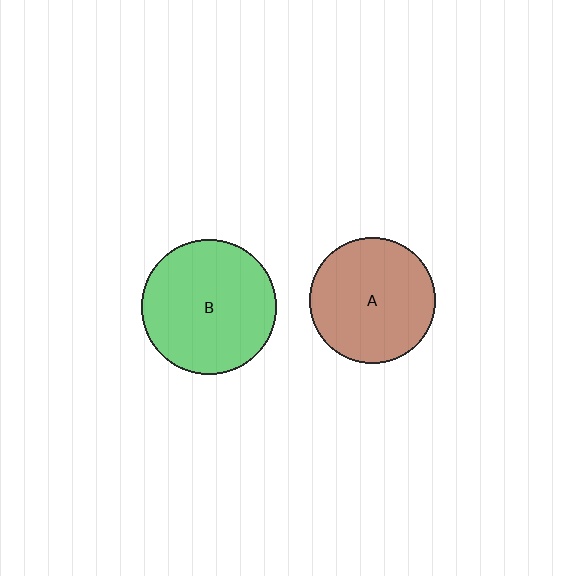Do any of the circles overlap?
No, none of the circles overlap.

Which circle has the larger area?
Circle B (green).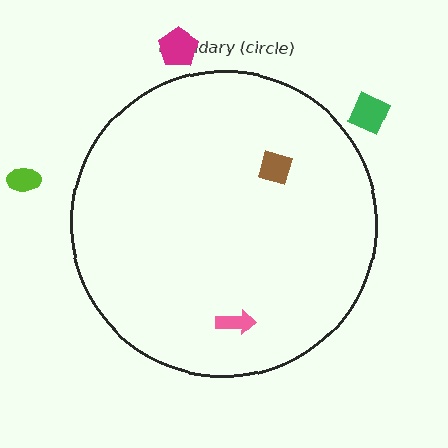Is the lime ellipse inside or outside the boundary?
Outside.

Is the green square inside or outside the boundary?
Outside.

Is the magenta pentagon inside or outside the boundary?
Outside.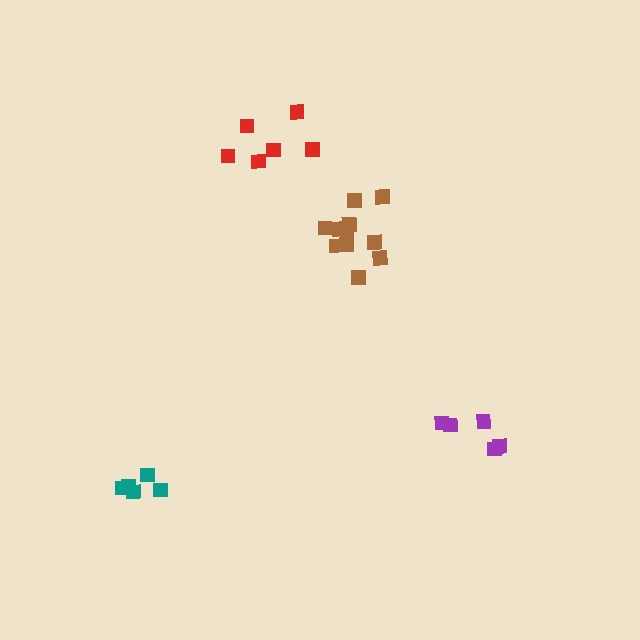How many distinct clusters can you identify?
There are 4 distinct clusters.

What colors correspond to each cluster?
The clusters are colored: purple, brown, red, teal.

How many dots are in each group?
Group 1: 5 dots, Group 2: 11 dots, Group 3: 6 dots, Group 4: 5 dots (27 total).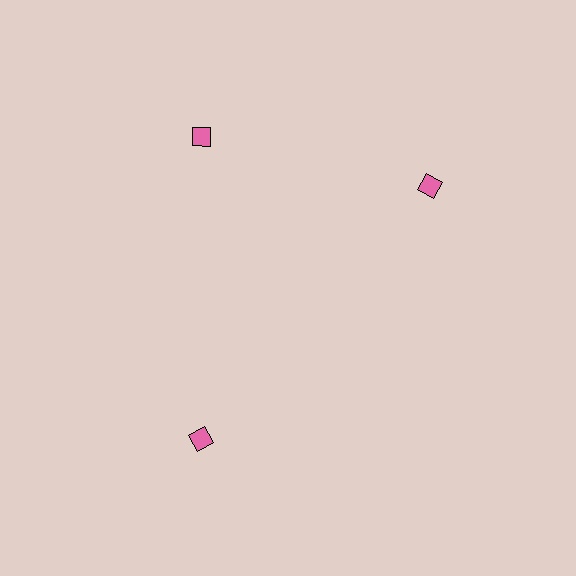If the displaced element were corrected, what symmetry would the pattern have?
It would have 3-fold rotational symmetry — the pattern would map onto itself every 120 degrees.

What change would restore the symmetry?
The symmetry would be restored by rotating it back into even spacing with its neighbors so that all 3 diamonds sit at equal angles and equal distance from the center.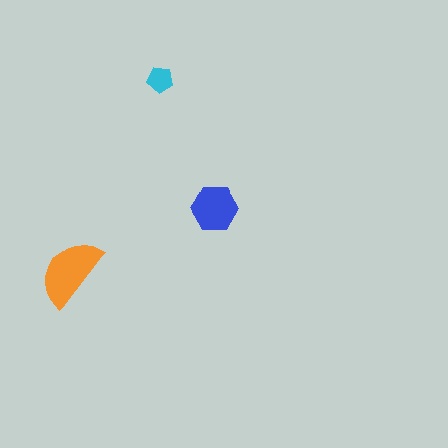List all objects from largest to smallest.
The orange semicircle, the blue hexagon, the cyan pentagon.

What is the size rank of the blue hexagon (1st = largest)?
2nd.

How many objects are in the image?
There are 3 objects in the image.